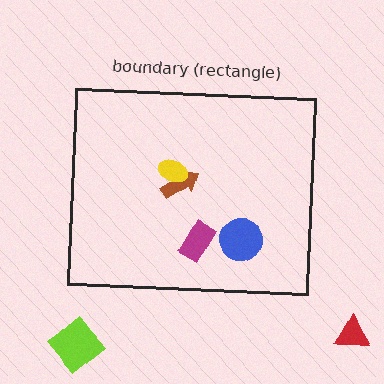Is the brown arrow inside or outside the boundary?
Inside.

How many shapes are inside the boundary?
4 inside, 2 outside.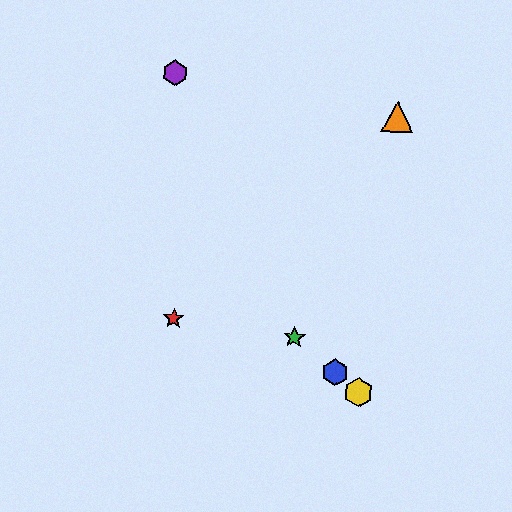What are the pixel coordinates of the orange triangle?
The orange triangle is at (397, 117).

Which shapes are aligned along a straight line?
The blue hexagon, the green star, the yellow hexagon are aligned along a straight line.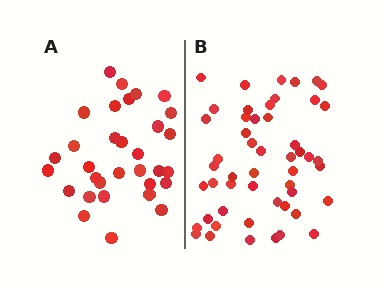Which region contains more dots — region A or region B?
Region B (the right region) has more dots.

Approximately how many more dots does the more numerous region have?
Region B has approximately 20 more dots than region A.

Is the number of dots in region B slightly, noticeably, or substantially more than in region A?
Region B has substantially more. The ratio is roughly 1.6 to 1.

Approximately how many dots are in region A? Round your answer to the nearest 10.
About 30 dots. (The exact count is 32, which rounds to 30.)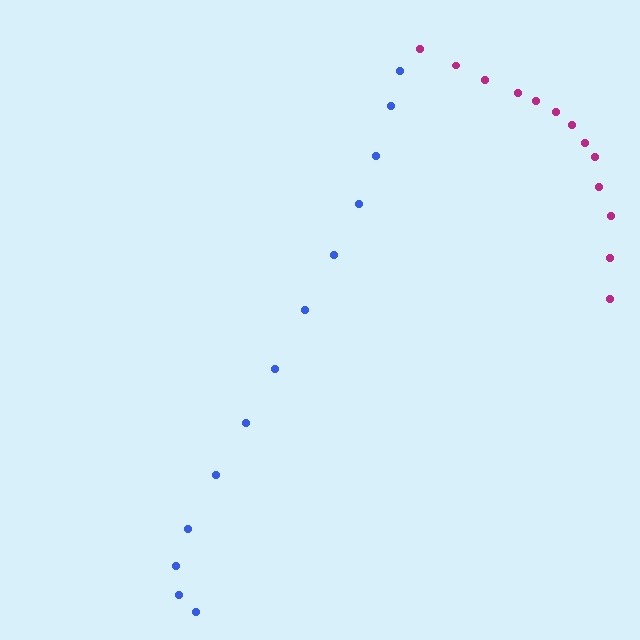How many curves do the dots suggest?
There are 2 distinct paths.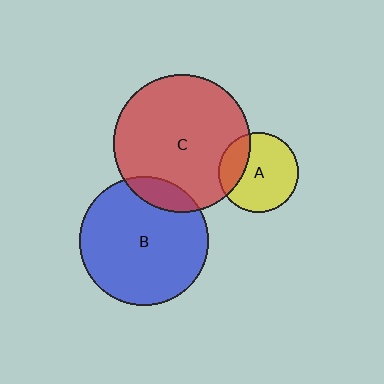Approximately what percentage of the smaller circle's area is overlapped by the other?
Approximately 25%.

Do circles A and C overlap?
Yes.